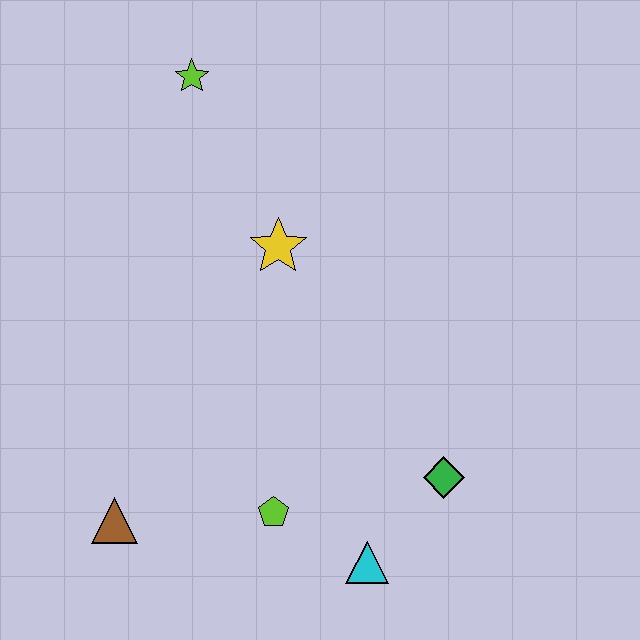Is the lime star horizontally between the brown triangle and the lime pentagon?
Yes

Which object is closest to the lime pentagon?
The cyan triangle is closest to the lime pentagon.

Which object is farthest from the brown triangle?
The lime star is farthest from the brown triangle.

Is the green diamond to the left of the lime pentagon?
No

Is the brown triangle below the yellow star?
Yes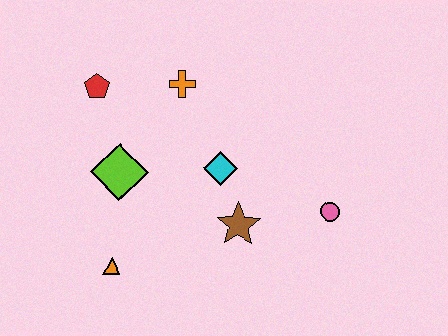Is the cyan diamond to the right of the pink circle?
No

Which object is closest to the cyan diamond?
The brown star is closest to the cyan diamond.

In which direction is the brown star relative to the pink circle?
The brown star is to the left of the pink circle.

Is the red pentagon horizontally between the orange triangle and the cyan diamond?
No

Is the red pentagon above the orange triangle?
Yes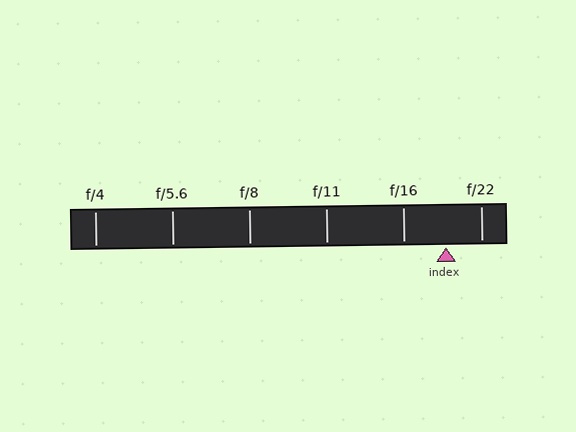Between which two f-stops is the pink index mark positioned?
The index mark is between f/16 and f/22.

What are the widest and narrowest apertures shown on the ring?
The widest aperture shown is f/4 and the narrowest is f/22.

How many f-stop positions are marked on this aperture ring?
There are 6 f-stop positions marked.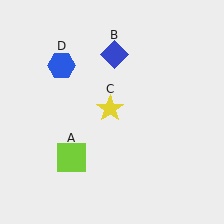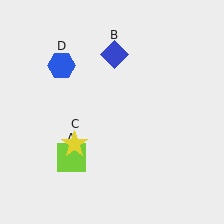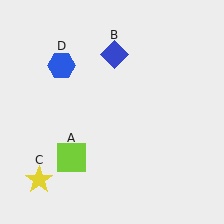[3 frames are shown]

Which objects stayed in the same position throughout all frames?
Lime square (object A) and blue diamond (object B) and blue hexagon (object D) remained stationary.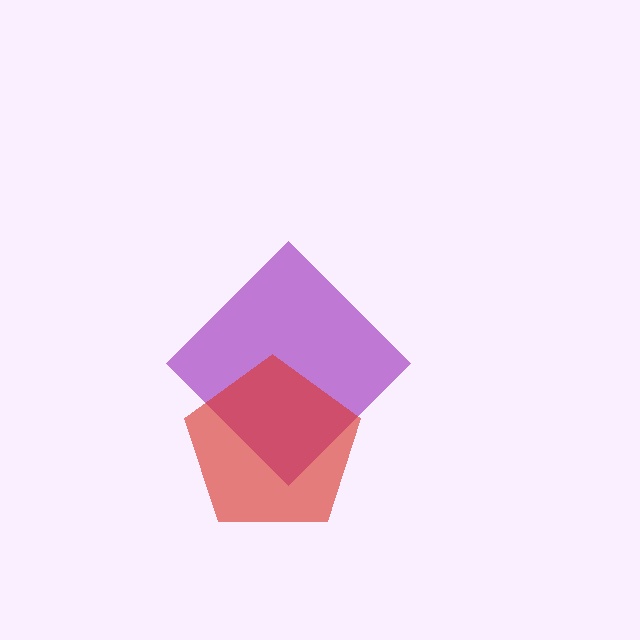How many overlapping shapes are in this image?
There are 2 overlapping shapes in the image.